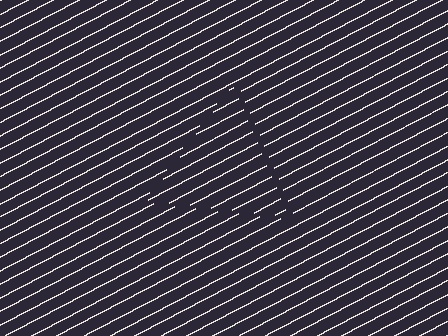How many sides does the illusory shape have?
3 sides — the line-ends trace a triangle.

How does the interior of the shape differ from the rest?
The interior of the shape contains the same grating, shifted by half a period — the contour is defined by the phase discontinuity where line-ends from the inner and outer gratings abut.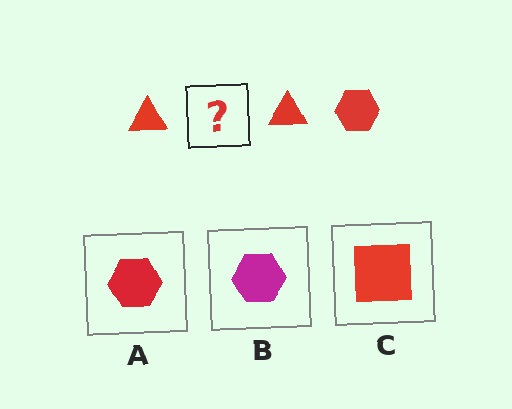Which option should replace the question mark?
Option A.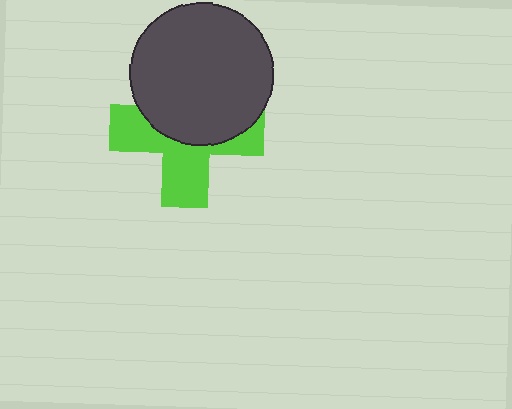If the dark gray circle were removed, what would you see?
You would see the complete lime cross.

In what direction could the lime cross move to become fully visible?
The lime cross could move down. That would shift it out from behind the dark gray circle entirely.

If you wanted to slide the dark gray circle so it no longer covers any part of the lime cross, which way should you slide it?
Slide it up — that is the most direct way to separate the two shapes.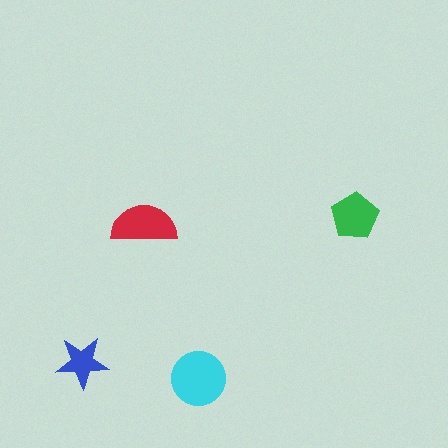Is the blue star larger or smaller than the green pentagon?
Smaller.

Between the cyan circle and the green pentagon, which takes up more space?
The cyan circle.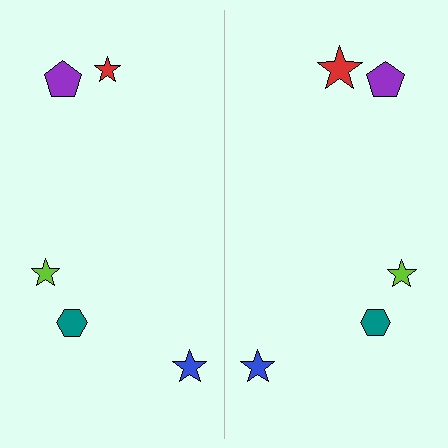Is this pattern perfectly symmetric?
No, the pattern is not perfectly symmetric. The red star on the right side has a different size than its mirror counterpart.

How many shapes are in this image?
There are 10 shapes in this image.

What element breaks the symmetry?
The red star on the right side has a different size than its mirror counterpart.